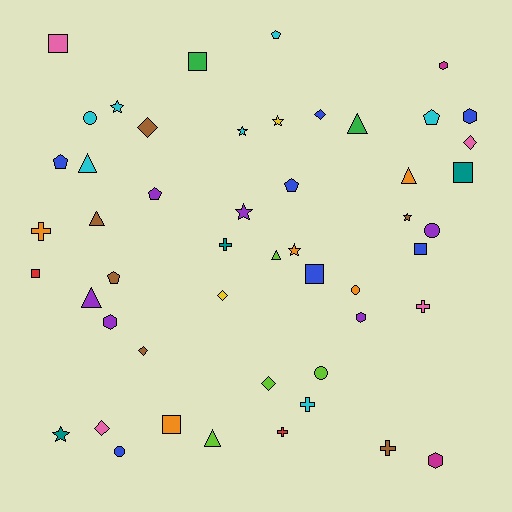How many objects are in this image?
There are 50 objects.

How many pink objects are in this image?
There are 4 pink objects.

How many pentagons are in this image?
There are 6 pentagons.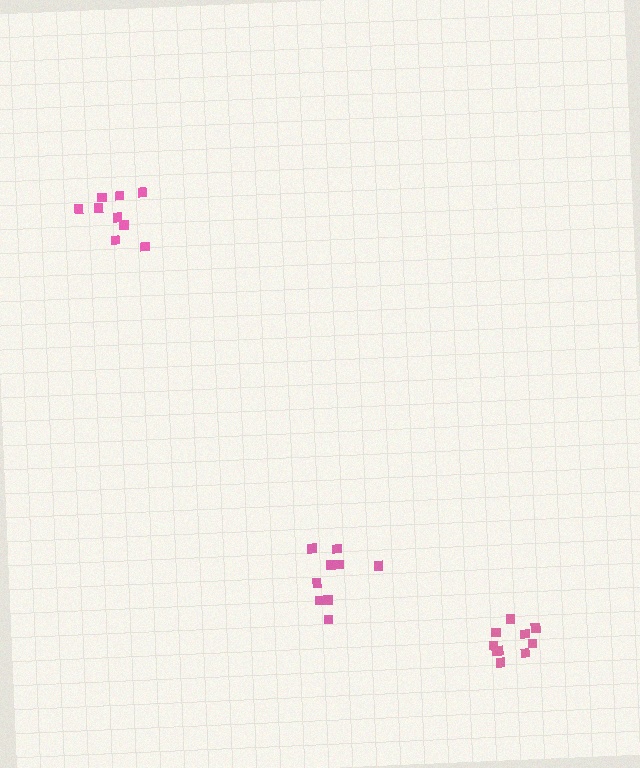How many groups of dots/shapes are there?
There are 3 groups.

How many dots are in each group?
Group 1: 9 dots, Group 2: 10 dots, Group 3: 9 dots (28 total).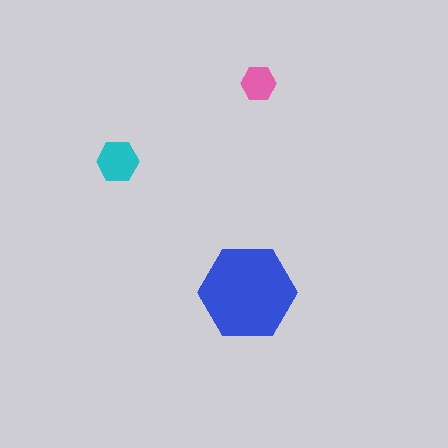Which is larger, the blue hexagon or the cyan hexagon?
The blue one.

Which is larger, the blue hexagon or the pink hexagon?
The blue one.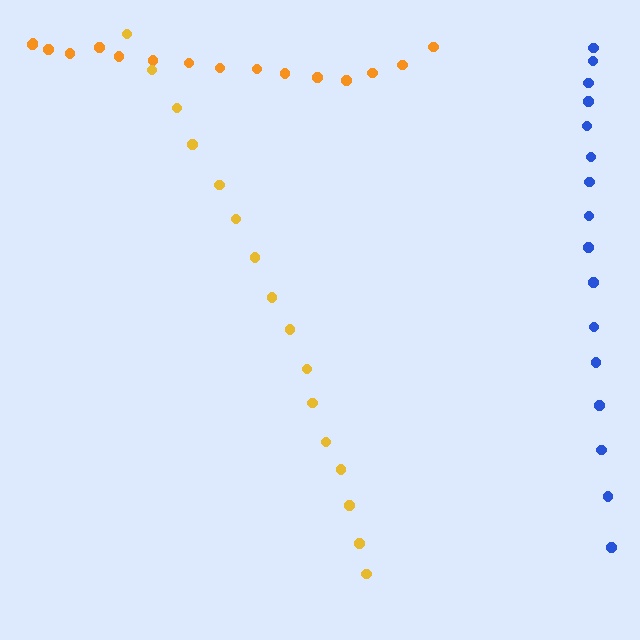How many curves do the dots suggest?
There are 3 distinct paths.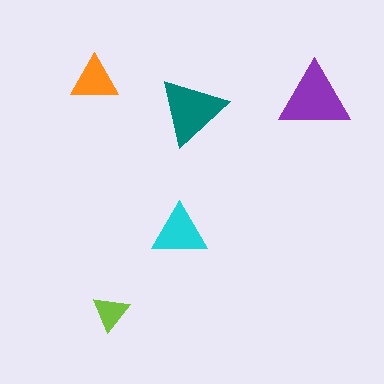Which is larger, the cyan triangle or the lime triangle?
The cyan one.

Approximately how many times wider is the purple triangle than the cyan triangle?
About 1.5 times wider.